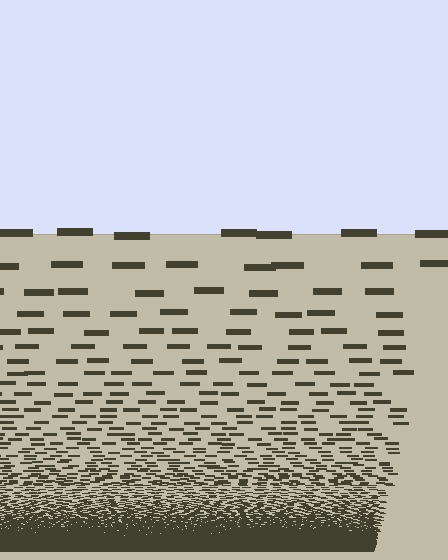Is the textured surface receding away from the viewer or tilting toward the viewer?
The surface appears to tilt toward the viewer. Texture elements get larger and sparser toward the top.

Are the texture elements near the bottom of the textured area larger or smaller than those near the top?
Smaller. The gradient is inverted — elements near the bottom are smaller and denser.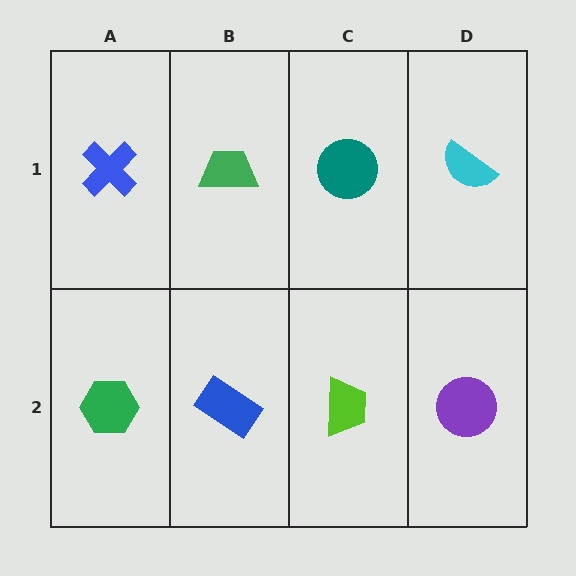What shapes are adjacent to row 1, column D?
A purple circle (row 2, column D), a teal circle (row 1, column C).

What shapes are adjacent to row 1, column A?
A green hexagon (row 2, column A), a green trapezoid (row 1, column B).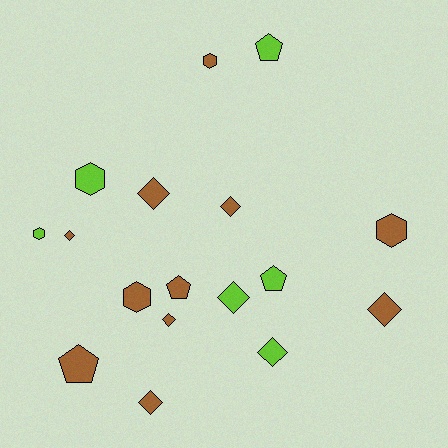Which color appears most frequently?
Brown, with 11 objects.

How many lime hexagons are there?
There are 2 lime hexagons.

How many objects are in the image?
There are 17 objects.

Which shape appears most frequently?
Diamond, with 8 objects.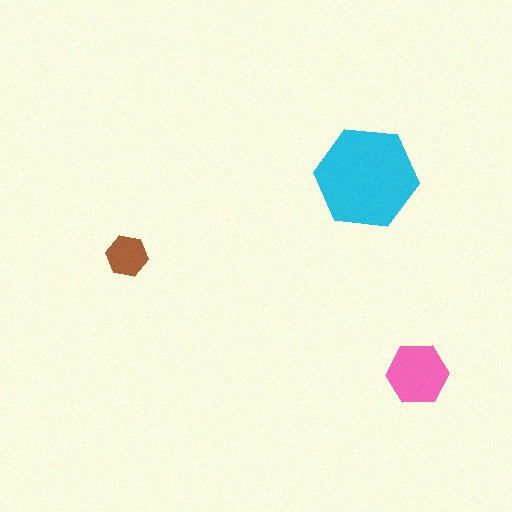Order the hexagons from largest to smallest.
the cyan one, the pink one, the brown one.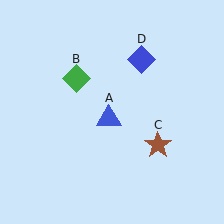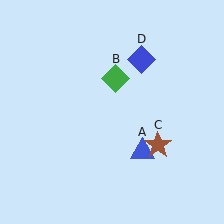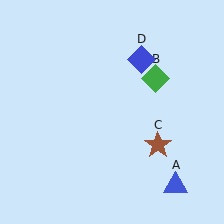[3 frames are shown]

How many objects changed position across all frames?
2 objects changed position: blue triangle (object A), green diamond (object B).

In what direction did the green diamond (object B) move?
The green diamond (object B) moved right.